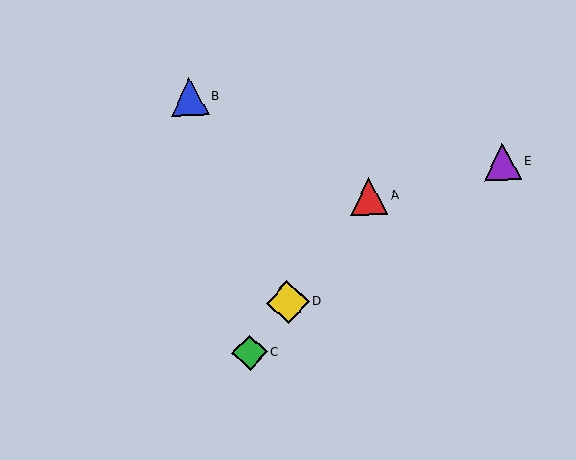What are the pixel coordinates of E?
Object E is at (502, 161).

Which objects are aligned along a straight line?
Objects A, C, D are aligned along a straight line.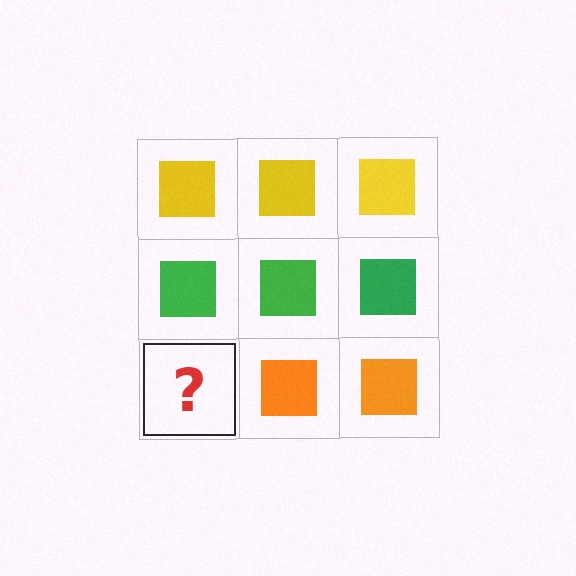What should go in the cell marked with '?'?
The missing cell should contain an orange square.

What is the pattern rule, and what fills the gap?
The rule is that each row has a consistent color. The gap should be filled with an orange square.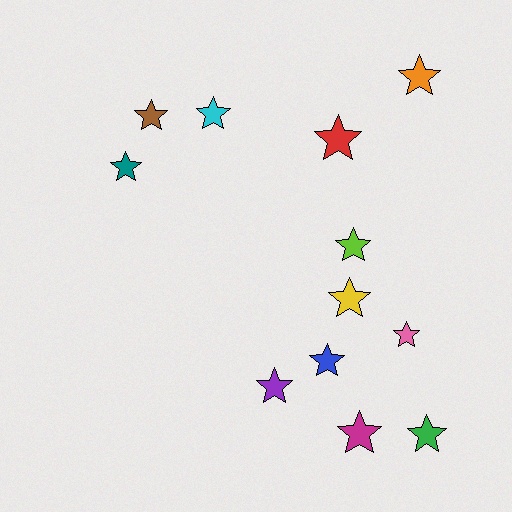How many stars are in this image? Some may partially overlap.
There are 12 stars.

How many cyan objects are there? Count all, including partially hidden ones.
There is 1 cyan object.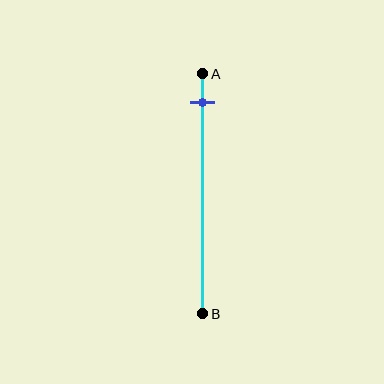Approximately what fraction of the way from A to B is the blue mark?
The blue mark is approximately 10% of the way from A to B.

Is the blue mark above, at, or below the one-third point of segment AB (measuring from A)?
The blue mark is above the one-third point of segment AB.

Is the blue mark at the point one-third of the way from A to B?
No, the mark is at about 10% from A, not at the 33% one-third point.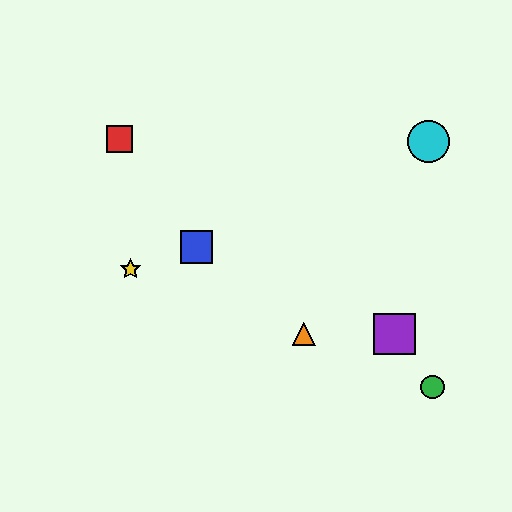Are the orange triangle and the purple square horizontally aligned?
Yes, both are at y≈334.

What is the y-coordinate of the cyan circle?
The cyan circle is at y≈142.